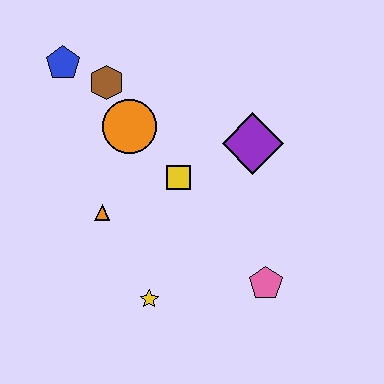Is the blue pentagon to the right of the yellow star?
No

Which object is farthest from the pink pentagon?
The blue pentagon is farthest from the pink pentagon.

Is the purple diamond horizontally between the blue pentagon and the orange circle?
No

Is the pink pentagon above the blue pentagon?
No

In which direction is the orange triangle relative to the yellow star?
The orange triangle is above the yellow star.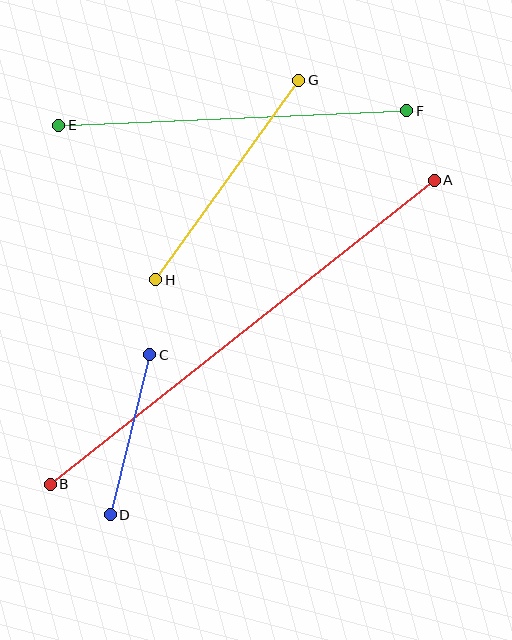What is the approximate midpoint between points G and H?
The midpoint is at approximately (227, 180) pixels.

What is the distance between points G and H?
The distance is approximately 246 pixels.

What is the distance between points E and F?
The distance is approximately 348 pixels.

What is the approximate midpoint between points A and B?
The midpoint is at approximately (242, 332) pixels.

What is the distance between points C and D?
The distance is approximately 165 pixels.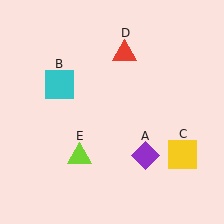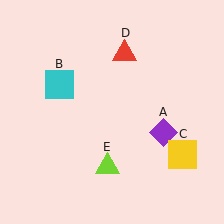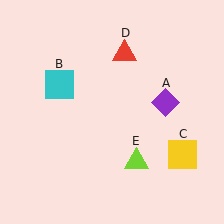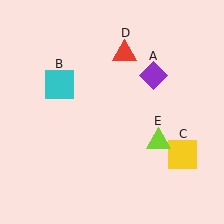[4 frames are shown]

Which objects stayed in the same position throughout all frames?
Cyan square (object B) and yellow square (object C) and red triangle (object D) remained stationary.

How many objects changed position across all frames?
2 objects changed position: purple diamond (object A), lime triangle (object E).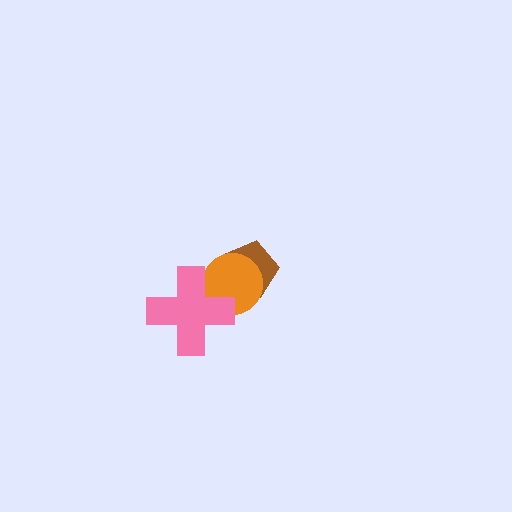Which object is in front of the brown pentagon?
The orange circle is in front of the brown pentagon.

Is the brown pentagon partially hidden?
Yes, it is partially covered by another shape.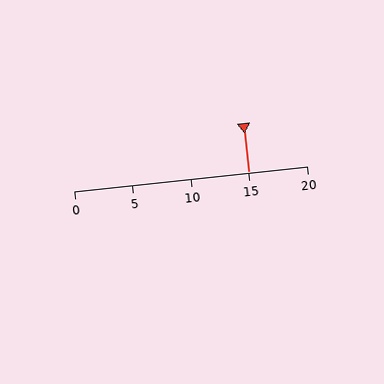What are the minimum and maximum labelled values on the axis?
The axis runs from 0 to 20.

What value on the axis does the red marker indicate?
The marker indicates approximately 15.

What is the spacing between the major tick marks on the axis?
The major ticks are spaced 5 apart.